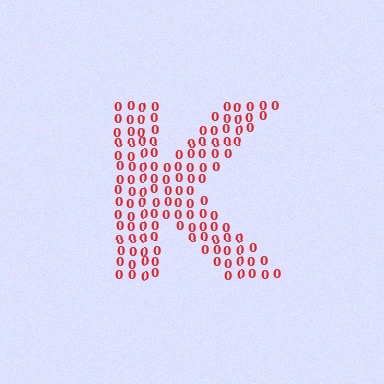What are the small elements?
The small elements are digit 0's.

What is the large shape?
The large shape is the letter K.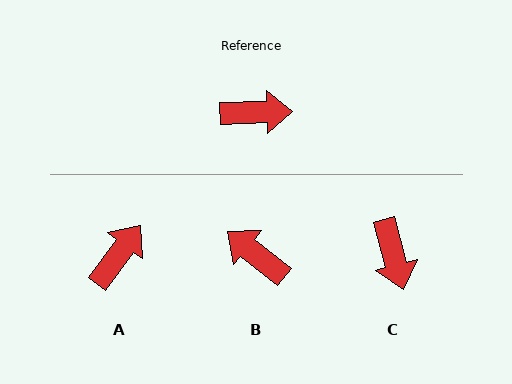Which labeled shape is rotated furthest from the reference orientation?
B, about 139 degrees away.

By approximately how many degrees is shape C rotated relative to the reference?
Approximately 76 degrees clockwise.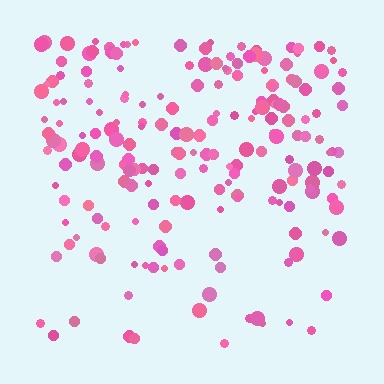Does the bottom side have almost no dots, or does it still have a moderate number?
Still a moderate number, just noticeably fewer than the top.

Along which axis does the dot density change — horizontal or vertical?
Vertical.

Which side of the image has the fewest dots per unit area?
The bottom.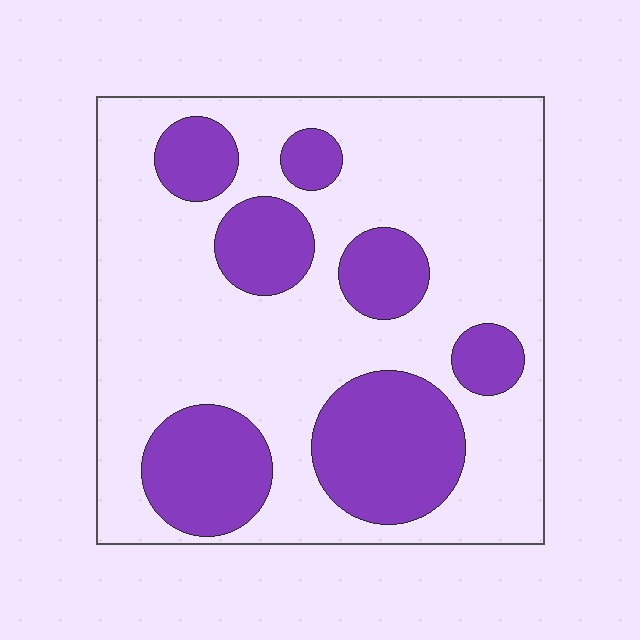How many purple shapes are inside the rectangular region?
7.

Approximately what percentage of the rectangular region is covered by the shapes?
Approximately 30%.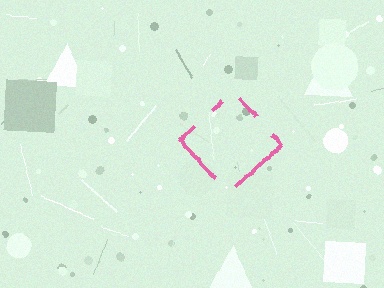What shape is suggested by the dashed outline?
The dashed outline suggests a diamond.